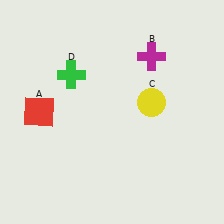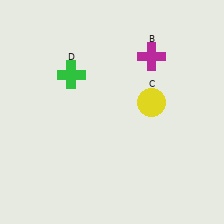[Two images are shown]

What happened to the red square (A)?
The red square (A) was removed in Image 2. It was in the top-left area of Image 1.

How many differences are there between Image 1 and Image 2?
There is 1 difference between the two images.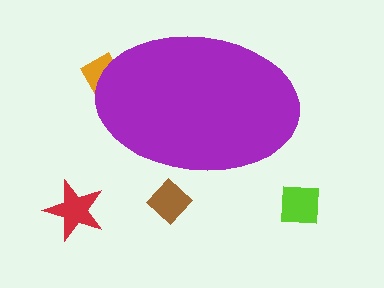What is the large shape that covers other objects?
A purple ellipse.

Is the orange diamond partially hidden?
Yes, the orange diamond is partially hidden behind the purple ellipse.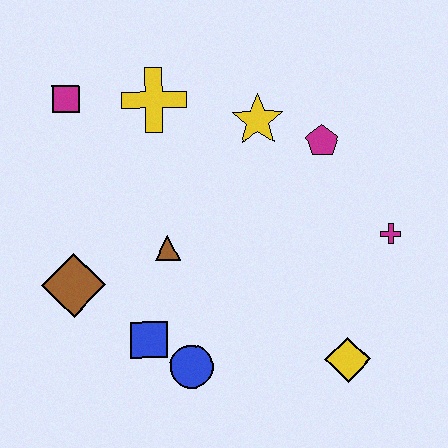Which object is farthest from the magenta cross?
The magenta square is farthest from the magenta cross.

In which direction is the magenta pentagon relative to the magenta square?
The magenta pentagon is to the right of the magenta square.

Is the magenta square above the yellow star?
Yes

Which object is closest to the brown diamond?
The blue square is closest to the brown diamond.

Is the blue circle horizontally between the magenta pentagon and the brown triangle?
Yes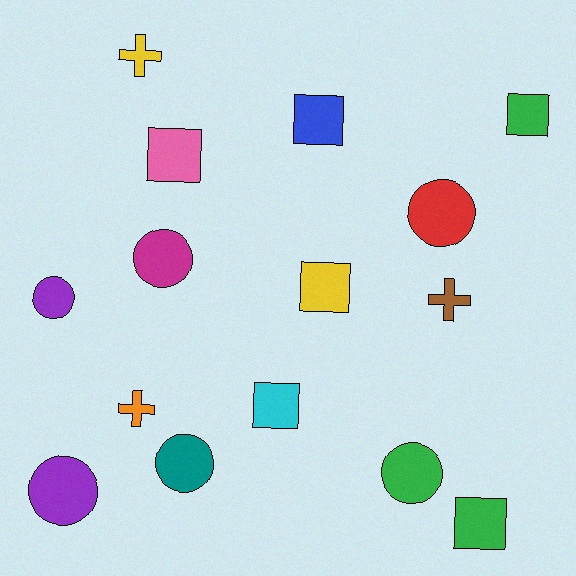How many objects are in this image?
There are 15 objects.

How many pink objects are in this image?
There is 1 pink object.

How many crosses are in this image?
There are 3 crosses.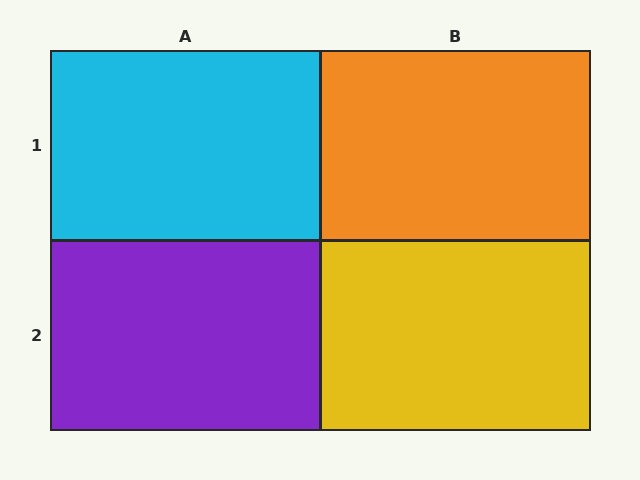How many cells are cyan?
1 cell is cyan.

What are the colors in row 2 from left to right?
Purple, yellow.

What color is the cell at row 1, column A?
Cyan.